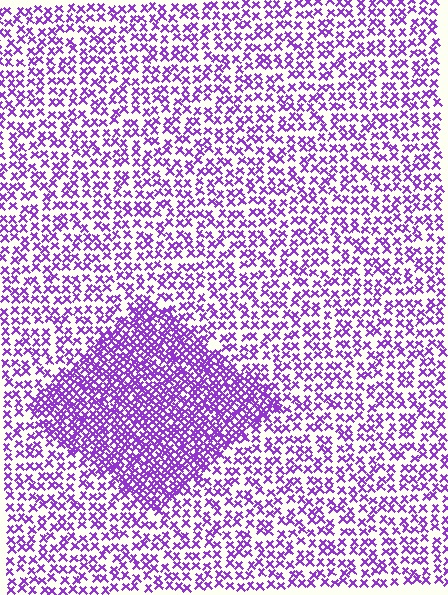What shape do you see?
I see a diamond.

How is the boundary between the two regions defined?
The boundary is defined by a change in element density (approximately 2.1x ratio). All elements are the same color, size, and shape.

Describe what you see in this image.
The image contains small purple elements arranged at two different densities. A diamond-shaped region is visible where the elements are more densely packed than the surrounding area.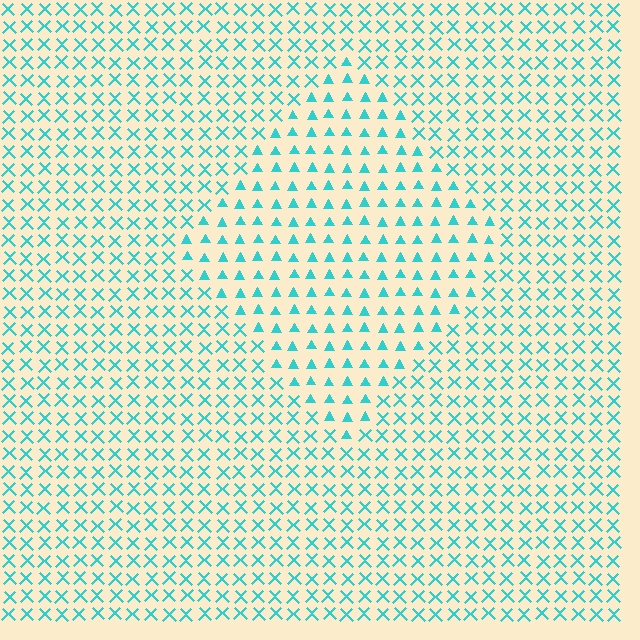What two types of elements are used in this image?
The image uses triangles inside the diamond region and X marks outside it.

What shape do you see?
I see a diamond.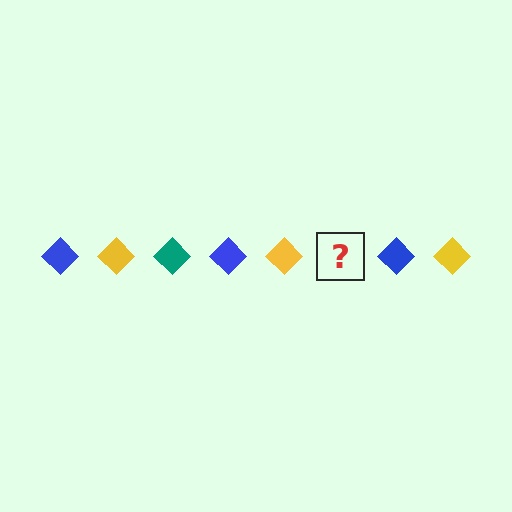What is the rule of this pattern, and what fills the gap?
The rule is that the pattern cycles through blue, yellow, teal diamonds. The gap should be filled with a teal diamond.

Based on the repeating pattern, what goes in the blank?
The blank should be a teal diamond.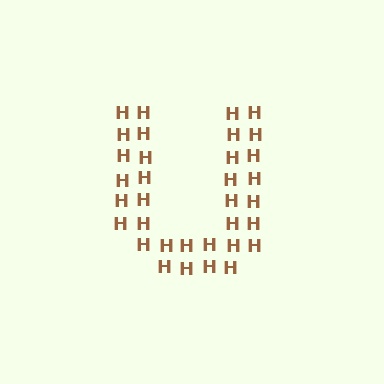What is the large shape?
The large shape is the letter U.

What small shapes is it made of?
It is made of small letter H's.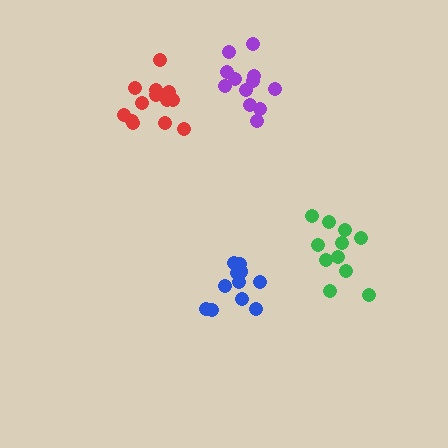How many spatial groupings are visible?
There are 4 spatial groupings.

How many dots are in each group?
Group 1: 13 dots, Group 2: 12 dots, Group 3: 12 dots, Group 4: 11 dots (48 total).